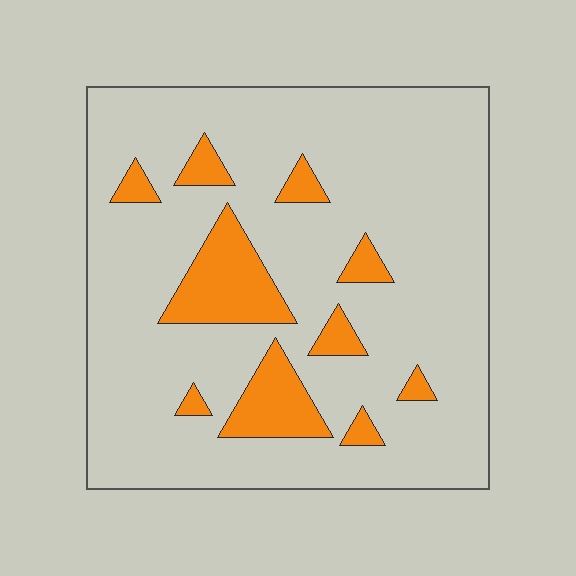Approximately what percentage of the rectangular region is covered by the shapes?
Approximately 15%.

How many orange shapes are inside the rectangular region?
10.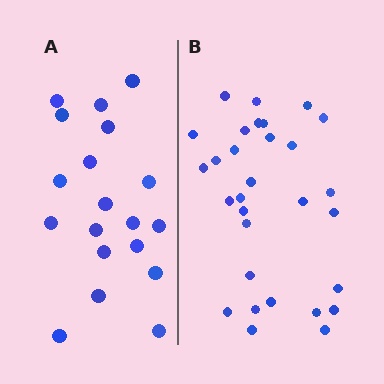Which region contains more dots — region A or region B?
Region B (the right region) has more dots.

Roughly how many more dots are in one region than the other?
Region B has roughly 12 or so more dots than region A.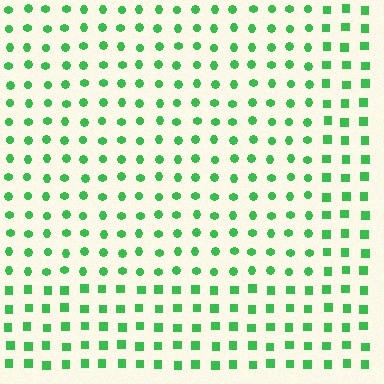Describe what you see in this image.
The image is filled with small green elements arranged in a uniform grid. A rectangle-shaped region contains circles, while the surrounding area contains squares. The boundary is defined purely by the change in element shape.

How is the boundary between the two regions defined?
The boundary is defined by a change in element shape: circles inside vs. squares outside. All elements share the same color and spacing.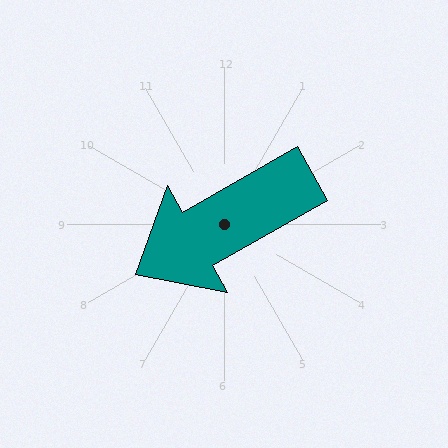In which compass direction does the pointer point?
Southwest.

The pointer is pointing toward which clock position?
Roughly 8 o'clock.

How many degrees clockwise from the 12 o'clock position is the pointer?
Approximately 240 degrees.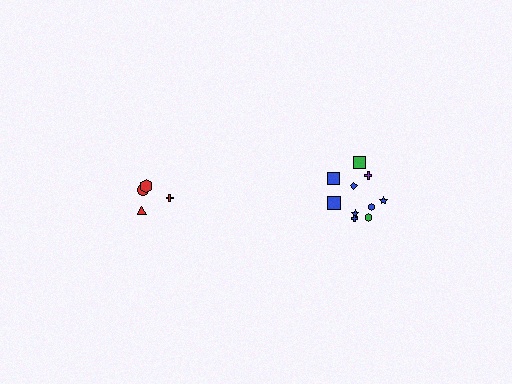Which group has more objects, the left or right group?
The right group.